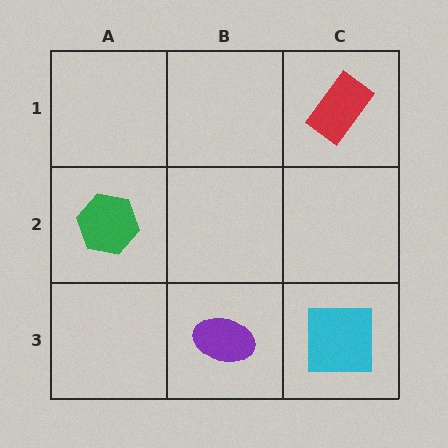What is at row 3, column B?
A purple ellipse.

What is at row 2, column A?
A green hexagon.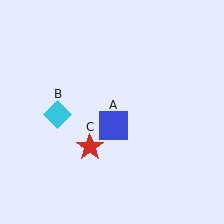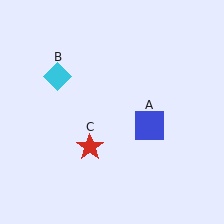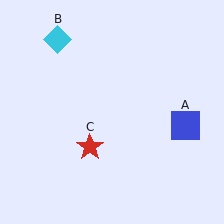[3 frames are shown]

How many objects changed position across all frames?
2 objects changed position: blue square (object A), cyan diamond (object B).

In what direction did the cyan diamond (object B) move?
The cyan diamond (object B) moved up.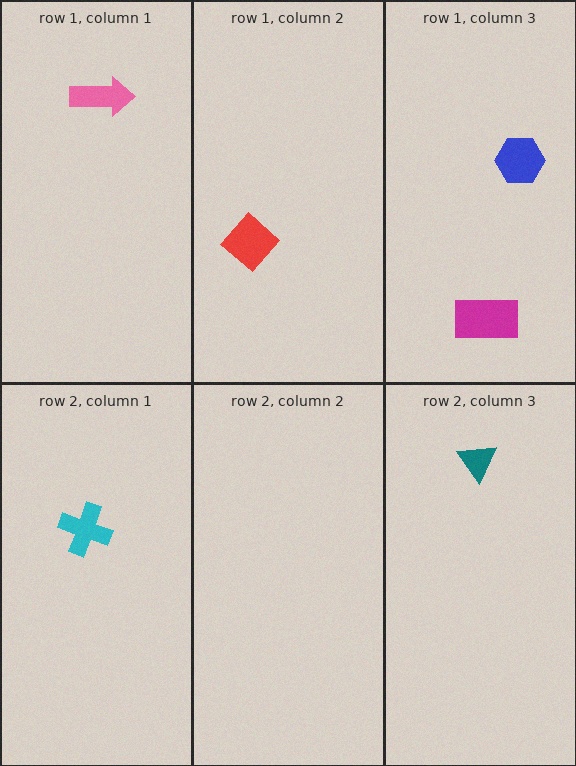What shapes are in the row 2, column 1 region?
The cyan cross.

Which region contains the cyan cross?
The row 2, column 1 region.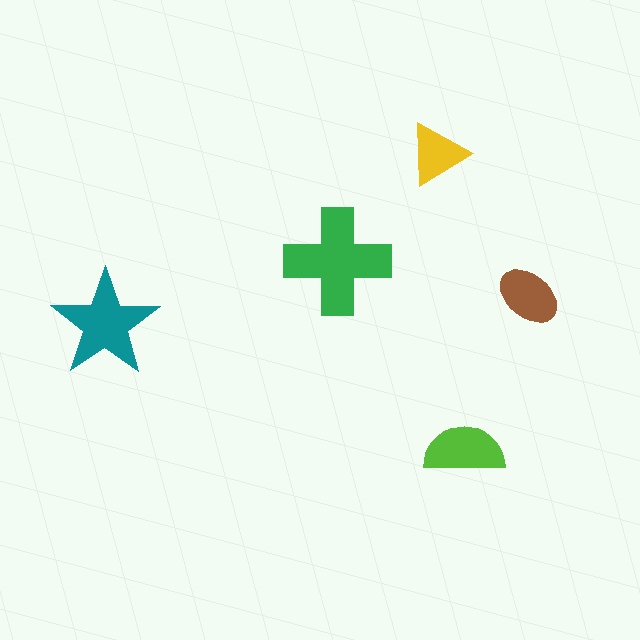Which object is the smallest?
The yellow triangle.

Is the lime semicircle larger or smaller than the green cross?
Smaller.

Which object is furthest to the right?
The brown ellipse is rightmost.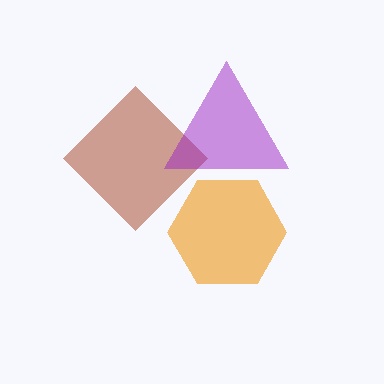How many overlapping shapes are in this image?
There are 3 overlapping shapes in the image.